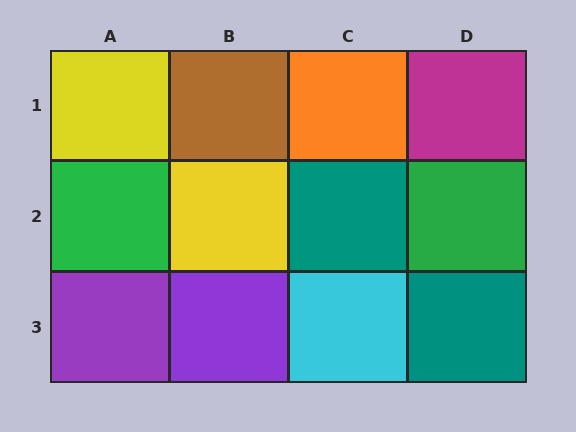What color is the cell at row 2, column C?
Teal.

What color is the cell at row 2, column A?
Green.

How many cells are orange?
1 cell is orange.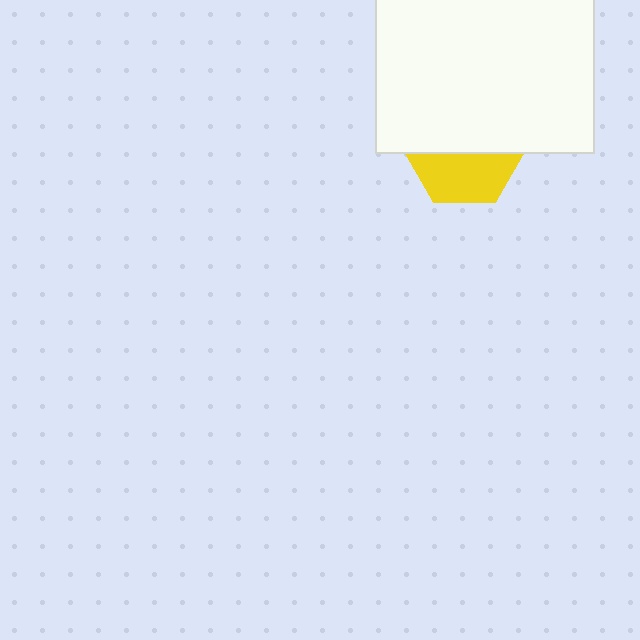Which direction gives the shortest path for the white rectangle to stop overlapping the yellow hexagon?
Moving up gives the shortest separation.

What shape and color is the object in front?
The object in front is a white rectangle.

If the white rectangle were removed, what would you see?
You would see the complete yellow hexagon.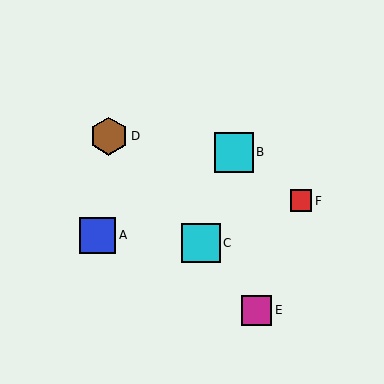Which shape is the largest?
The cyan square (labeled B) is the largest.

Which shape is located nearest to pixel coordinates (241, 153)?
The cyan square (labeled B) at (234, 152) is nearest to that location.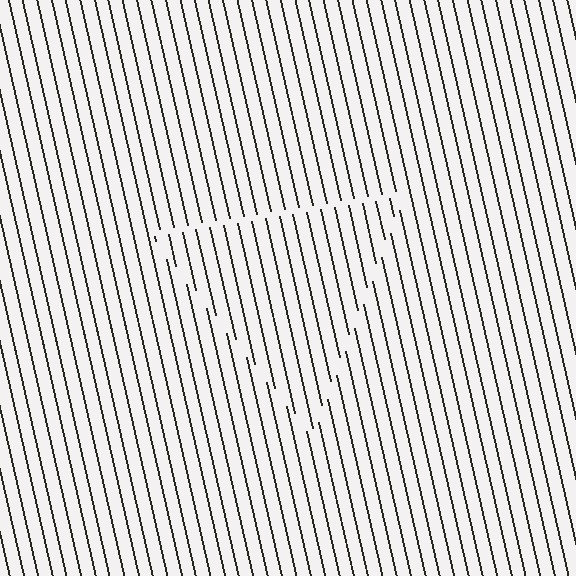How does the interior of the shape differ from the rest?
The interior of the shape contains the same grating, shifted by half a period — the contour is defined by the phase discontinuity where line-ends from the inner and outer gratings abut.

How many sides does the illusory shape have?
3 sides — the line-ends trace a triangle.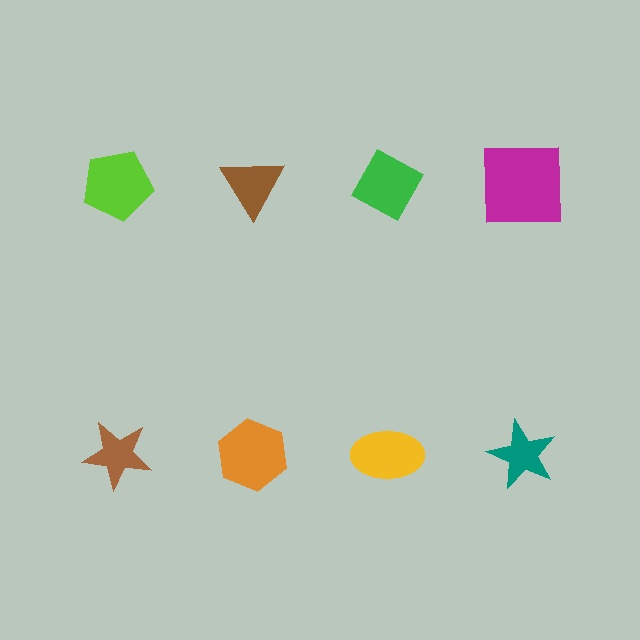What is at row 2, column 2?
An orange hexagon.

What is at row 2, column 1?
A brown star.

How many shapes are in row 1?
4 shapes.